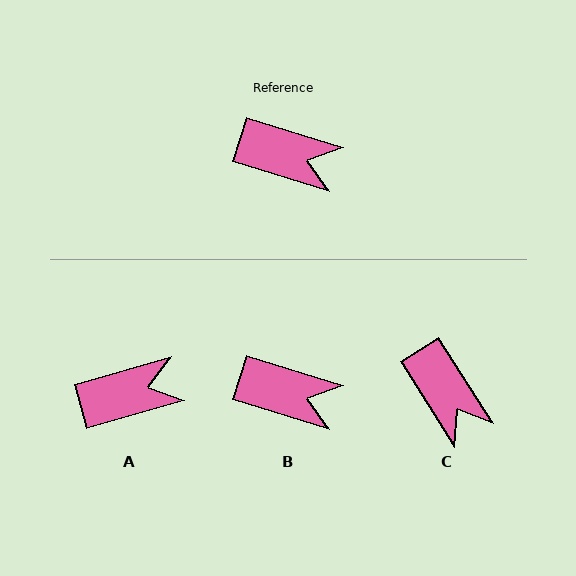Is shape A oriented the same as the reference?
No, it is off by about 33 degrees.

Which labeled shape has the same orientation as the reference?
B.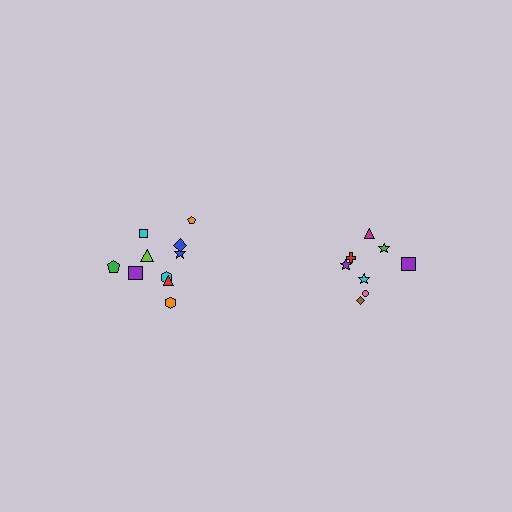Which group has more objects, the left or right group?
The left group.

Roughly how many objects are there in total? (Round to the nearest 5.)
Roughly 20 objects in total.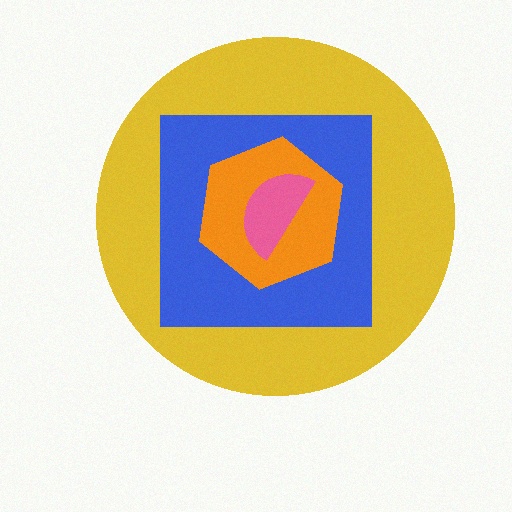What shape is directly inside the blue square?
The orange hexagon.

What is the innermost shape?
The pink semicircle.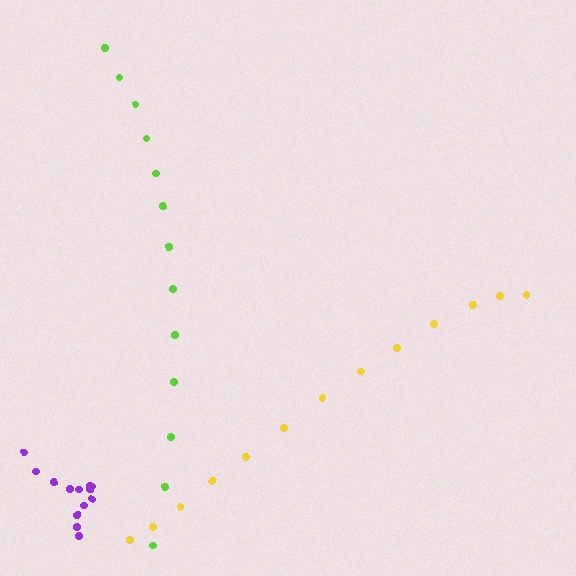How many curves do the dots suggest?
There are 3 distinct paths.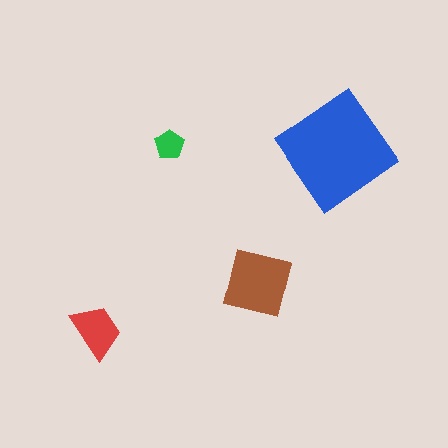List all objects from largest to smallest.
The blue diamond, the brown square, the red trapezoid, the green pentagon.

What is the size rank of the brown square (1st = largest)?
2nd.